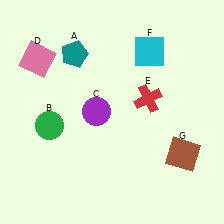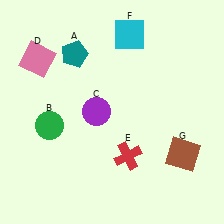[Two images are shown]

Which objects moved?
The objects that moved are: the red cross (E), the cyan square (F).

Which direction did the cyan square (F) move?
The cyan square (F) moved left.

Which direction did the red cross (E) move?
The red cross (E) moved down.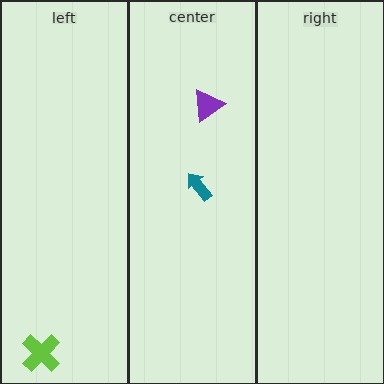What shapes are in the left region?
The lime cross.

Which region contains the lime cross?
The left region.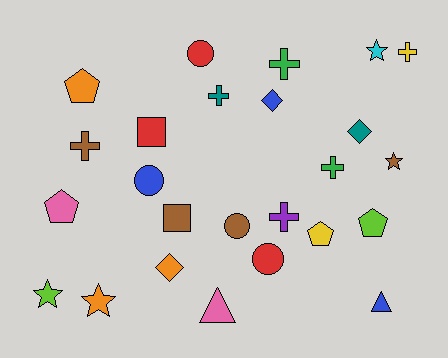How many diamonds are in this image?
There are 3 diamonds.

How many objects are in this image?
There are 25 objects.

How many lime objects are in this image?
There are 2 lime objects.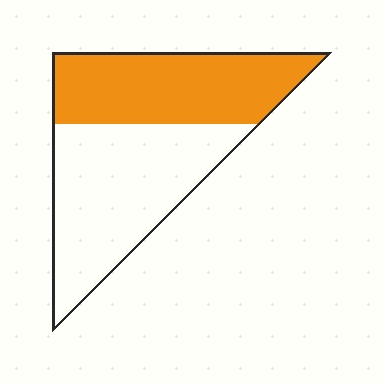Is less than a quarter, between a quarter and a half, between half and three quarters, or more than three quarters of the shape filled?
Between a quarter and a half.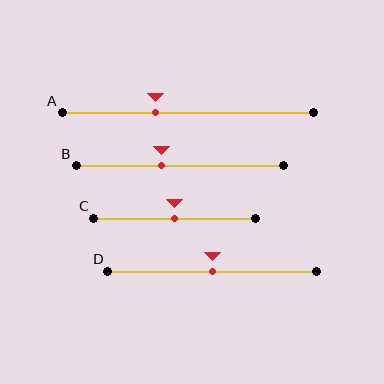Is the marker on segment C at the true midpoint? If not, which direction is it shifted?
Yes, the marker on segment C is at the true midpoint.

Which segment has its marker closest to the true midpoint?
Segment C has its marker closest to the true midpoint.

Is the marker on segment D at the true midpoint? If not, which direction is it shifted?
Yes, the marker on segment D is at the true midpoint.